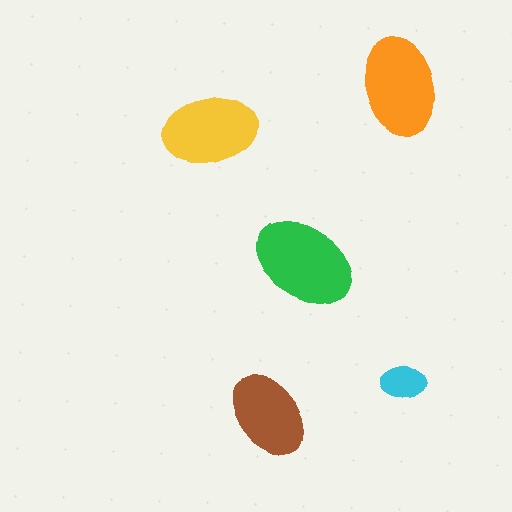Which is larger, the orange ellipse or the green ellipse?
The green one.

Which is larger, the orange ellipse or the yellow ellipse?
The orange one.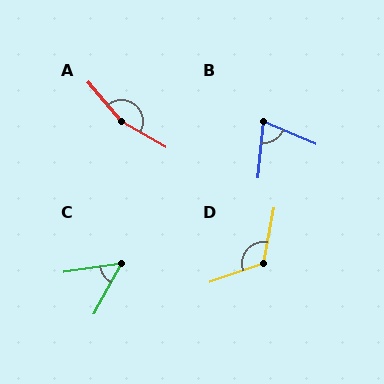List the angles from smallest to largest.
C (54°), B (72°), D (120°), A (160°).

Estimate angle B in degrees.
Approximately 72 degrees.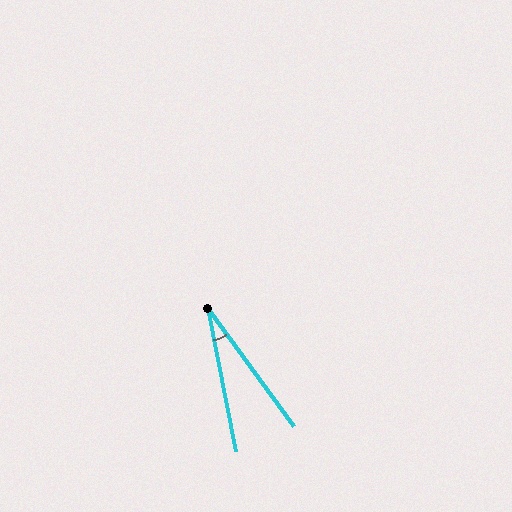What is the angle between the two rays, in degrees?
Approximately 25 degrees.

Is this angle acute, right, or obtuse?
It is acute.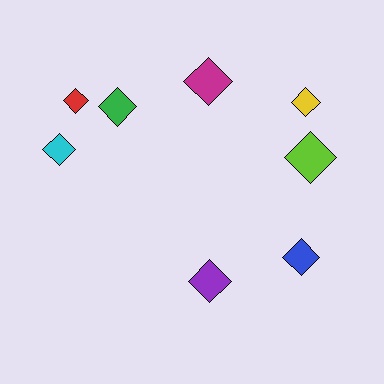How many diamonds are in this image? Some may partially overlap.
There are 8 diamonds.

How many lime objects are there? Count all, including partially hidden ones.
There is 1 lime object.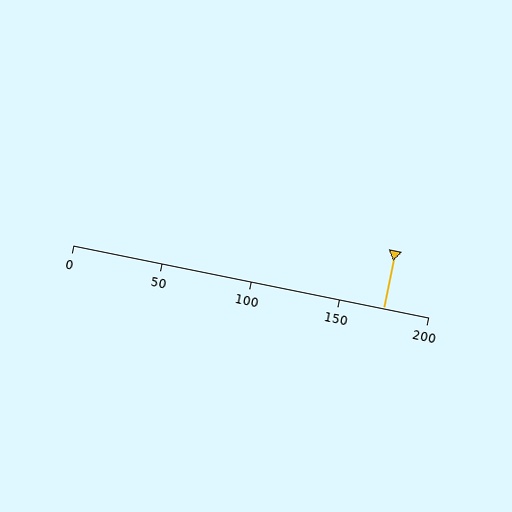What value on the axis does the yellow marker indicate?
The marker indicates approximately 175.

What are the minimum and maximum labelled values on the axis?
The axis runs from 0 to 200.